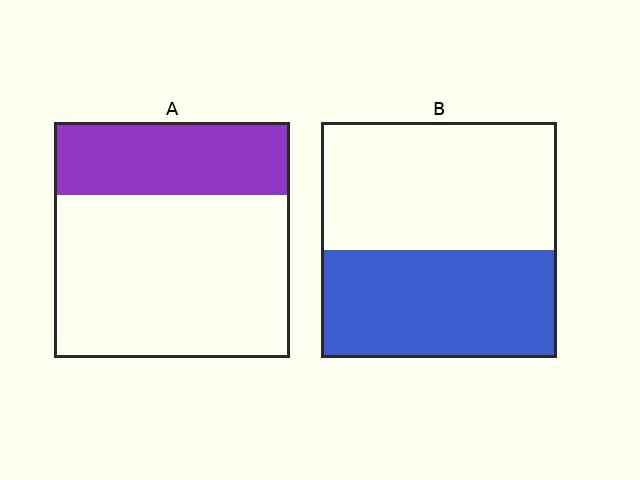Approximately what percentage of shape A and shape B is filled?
A is approximately 30% and B is approximately 45%.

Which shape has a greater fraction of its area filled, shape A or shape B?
Shape B.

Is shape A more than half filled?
No.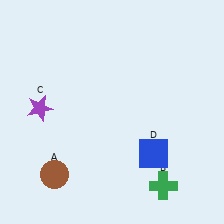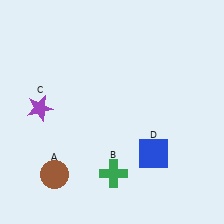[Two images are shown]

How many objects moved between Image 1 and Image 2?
1 object moved between the two images.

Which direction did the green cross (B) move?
The green cross (B) moved left.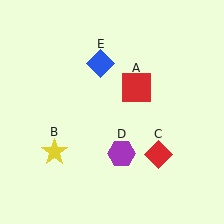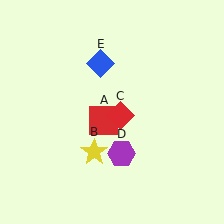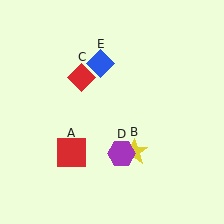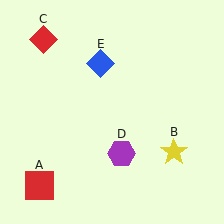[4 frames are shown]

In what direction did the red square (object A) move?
The red square (object A) moved down and to the left.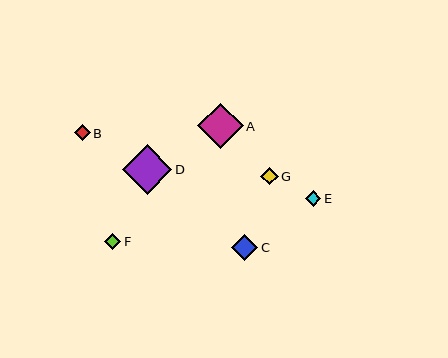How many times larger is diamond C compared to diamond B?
Diamond C is approximately 1.6 times the size of diamond B.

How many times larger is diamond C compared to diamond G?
Diamond C is approximately 1.5 times the size of diamond G.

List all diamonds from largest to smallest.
From largest to smallest: D, A, C, G, B, F, E.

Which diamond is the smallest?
Diamond E is the smallest with a size of approximately 15 pixels.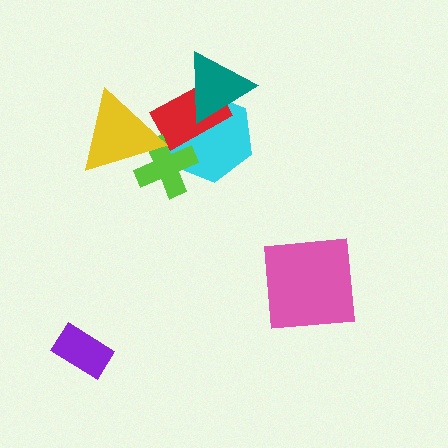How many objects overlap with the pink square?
0 objects overlap with the pink square.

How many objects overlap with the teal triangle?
2 objects overlap with the teal triangle.